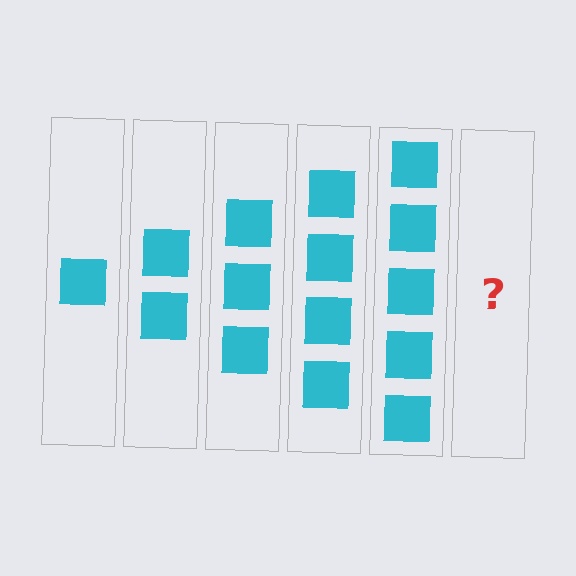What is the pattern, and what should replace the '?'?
The pattern is that each step adds one more square. The '?' should be 6 squares.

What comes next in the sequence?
The next element should be 6 squares.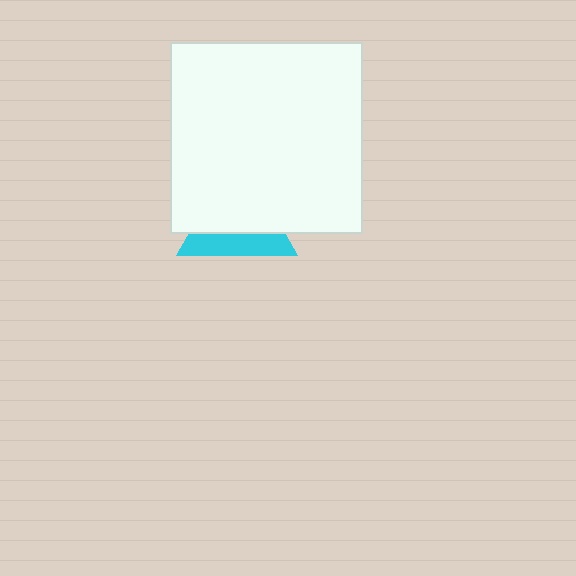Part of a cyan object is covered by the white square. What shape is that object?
It is a triangle.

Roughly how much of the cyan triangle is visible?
A small part of it is visible (roughly 37%).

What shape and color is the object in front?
The object in front is a white square.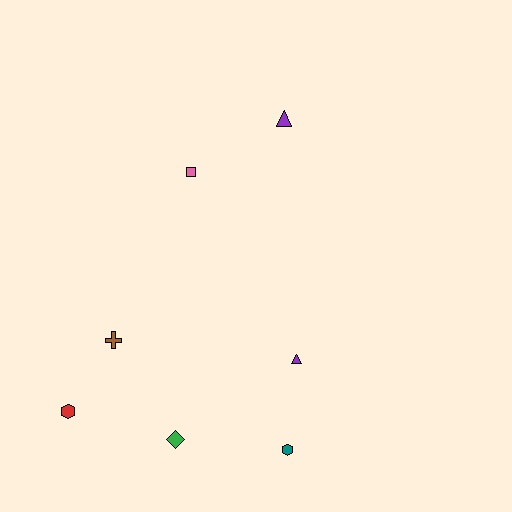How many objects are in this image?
There are 7 objects.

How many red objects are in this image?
There is 1 red object.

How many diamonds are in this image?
There is 1 diamond.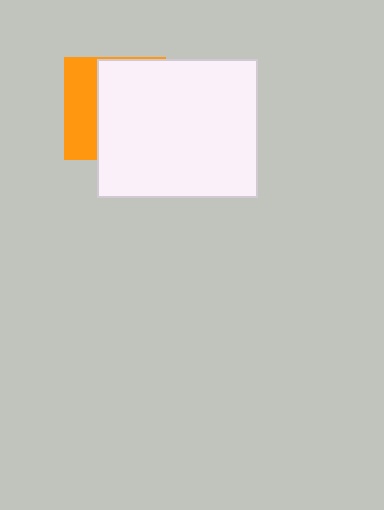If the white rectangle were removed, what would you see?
You would see the complete orange square.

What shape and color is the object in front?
The object in front is a white rectangle.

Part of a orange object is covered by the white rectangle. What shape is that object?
It is a square.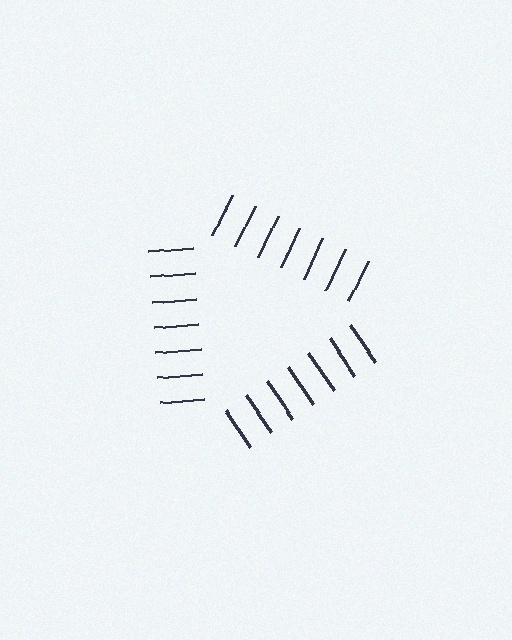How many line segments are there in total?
21 — 7 along each of the 3 edges.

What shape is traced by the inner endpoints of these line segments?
An illusory triangle — the line segments terminate on its edges but no continuous stroke is drawn.